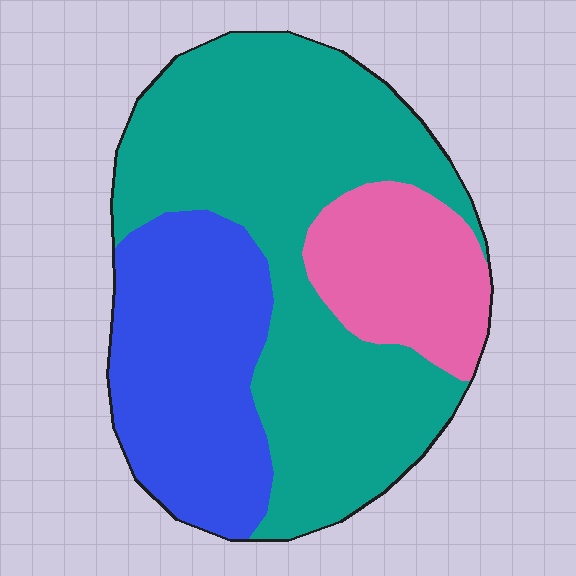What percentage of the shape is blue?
Blue covers 29% of the shape.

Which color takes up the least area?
Pink, at roughly 15%.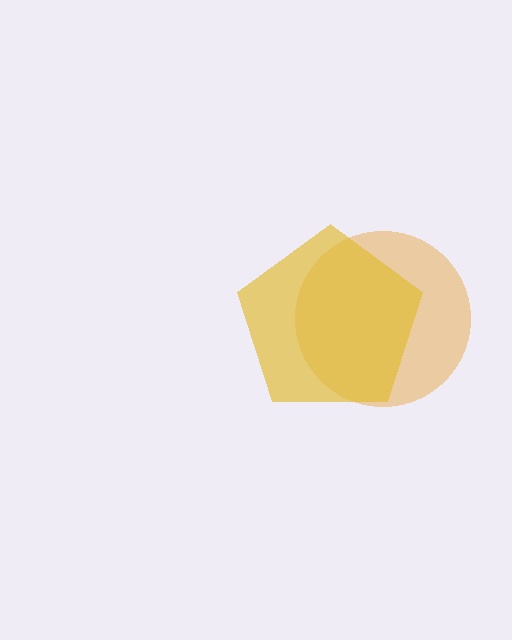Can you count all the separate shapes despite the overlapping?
Yes, there are 2 separate shapes.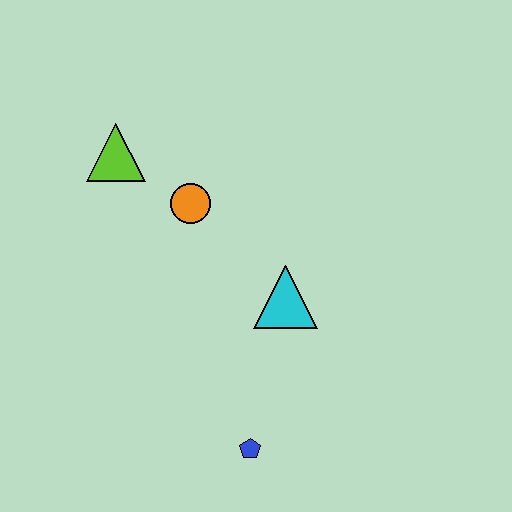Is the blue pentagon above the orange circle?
No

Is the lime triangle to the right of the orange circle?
No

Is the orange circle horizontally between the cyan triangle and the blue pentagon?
No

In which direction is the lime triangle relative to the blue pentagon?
The lime triangle is above the blue pentagon.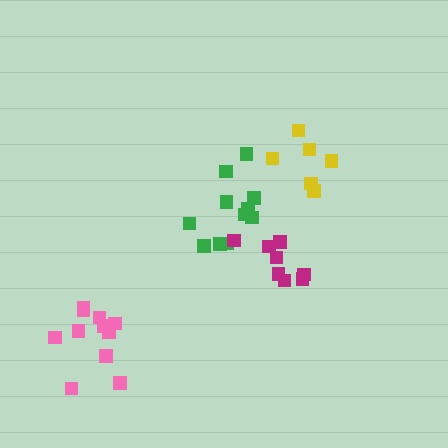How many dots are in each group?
Group 1: 11 dots, Group 2: 11 dots, Group 3: 6 dots, Group 4: 8 dots (36 total).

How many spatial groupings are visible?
There are 4 spatial groupings.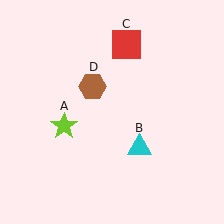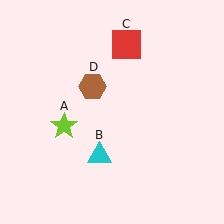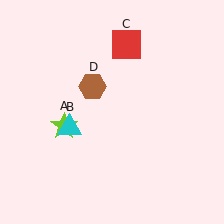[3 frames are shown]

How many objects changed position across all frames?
1 object changed position: cyan triangle (object B).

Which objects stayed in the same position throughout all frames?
Lime star (object A) and red square (object C) and brown hexagon (object D) remained stationary.